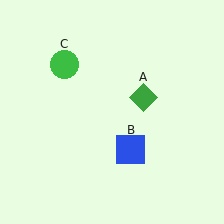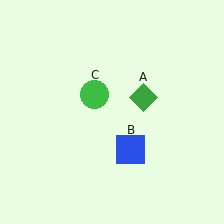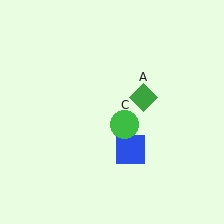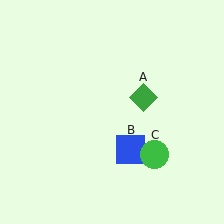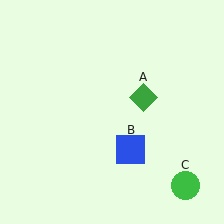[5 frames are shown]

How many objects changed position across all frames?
1 object changed position: green circle (object C).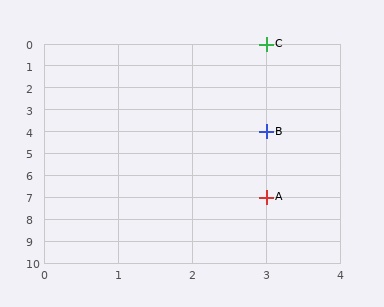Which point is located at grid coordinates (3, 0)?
Point C is at (3, 0).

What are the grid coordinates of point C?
Point C is at grid coordinates (3, 0).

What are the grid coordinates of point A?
Point A is at grid coordinates (3, 7).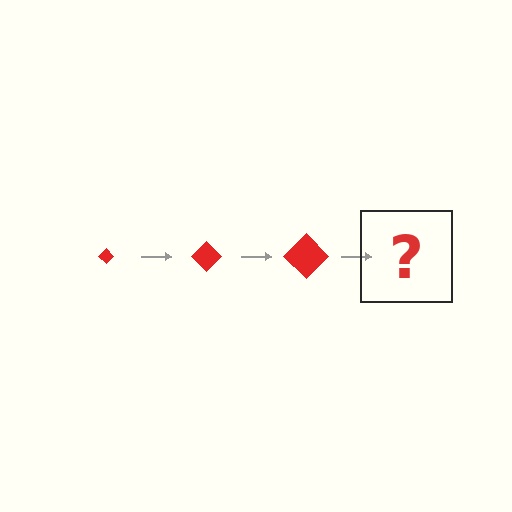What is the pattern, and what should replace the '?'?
The pattern is that the diamond gets progressively larger each step. The '?' should be a red diamond, larger than the previous one.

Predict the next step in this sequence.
The next step is a red diamond, larger than the previous one.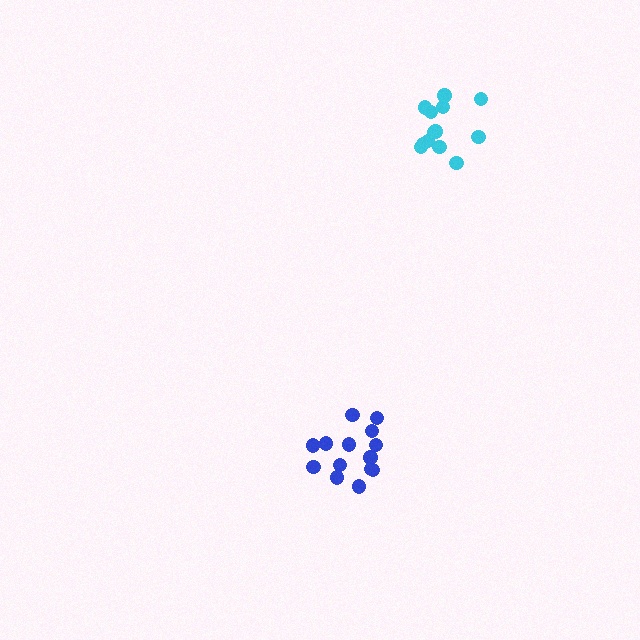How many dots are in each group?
Group 1: 14 dots, Group 2: 13 dots (27 total).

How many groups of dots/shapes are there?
There are 2 groups.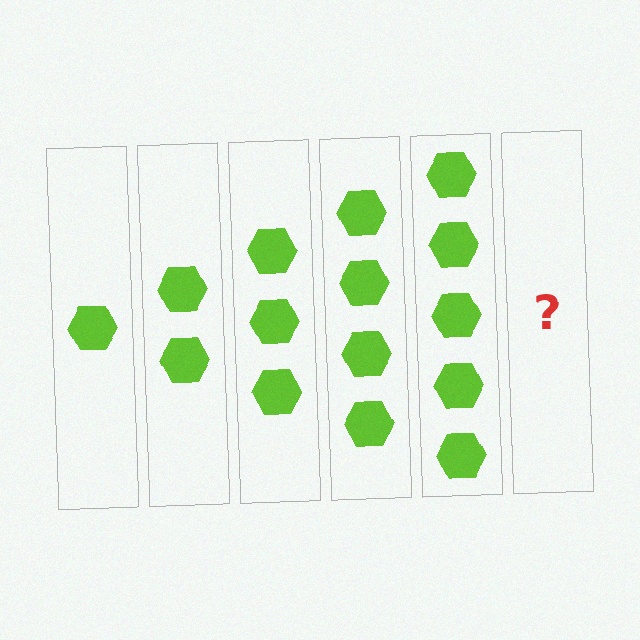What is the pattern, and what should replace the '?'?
The pattern is that each step adds one more hexagon. The '?' should be 6 hexagons.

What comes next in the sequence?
The next element should be 6 hexagons.